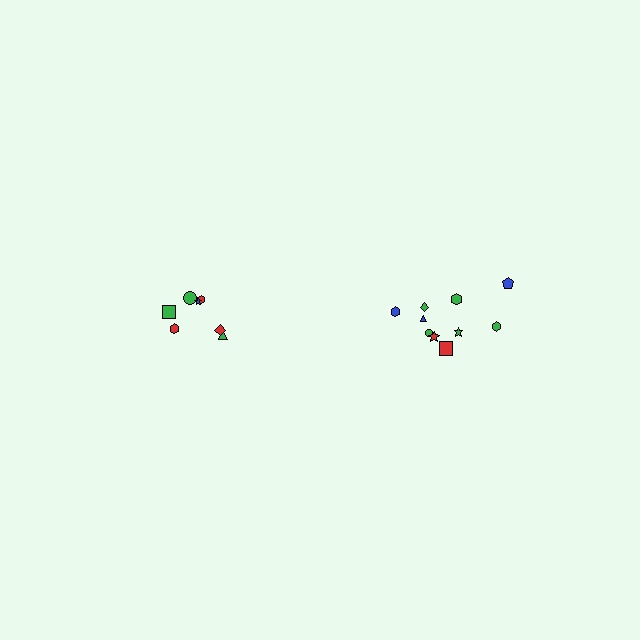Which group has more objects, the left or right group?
The right group.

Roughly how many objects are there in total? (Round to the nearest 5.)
Roughly 15 objects in total.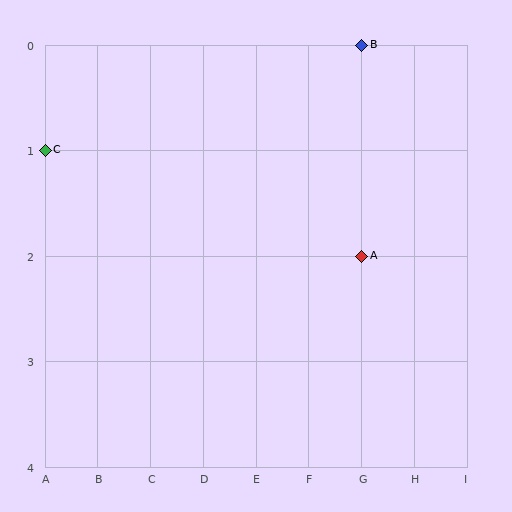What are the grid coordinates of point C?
Point C is at grid coordinates (A, 1).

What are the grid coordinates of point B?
Point B is at grid coordinates (G, 0).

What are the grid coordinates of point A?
Point A is at grid coordinates (G, 2).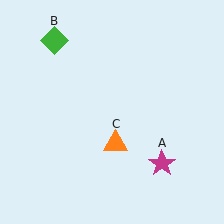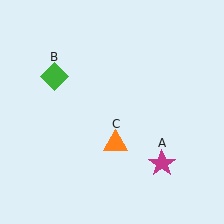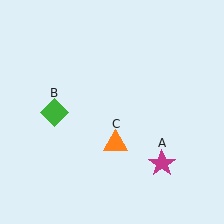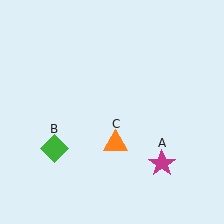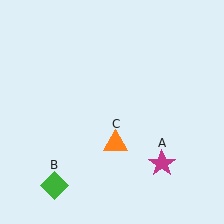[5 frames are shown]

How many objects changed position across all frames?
1 object changed position: green diamond (object B).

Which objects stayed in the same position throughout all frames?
Magenta star (object A) and orange triangle (object C) remained stationary.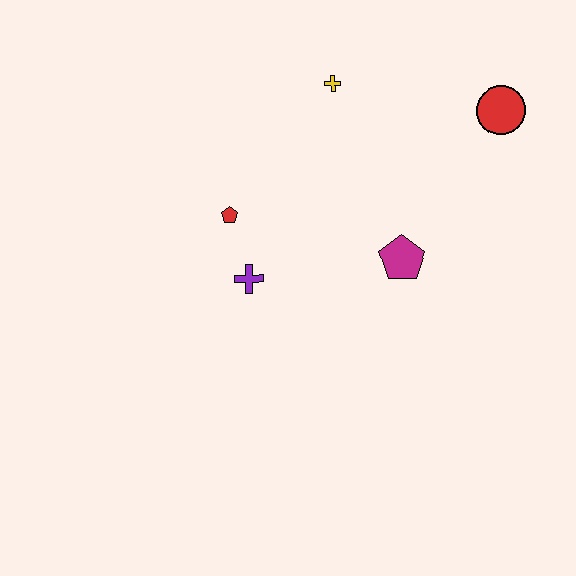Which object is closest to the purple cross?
The red pentagon is closest to the purple cross.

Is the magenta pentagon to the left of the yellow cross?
No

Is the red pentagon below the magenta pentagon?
No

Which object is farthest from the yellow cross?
The purple cross is farthest from the yellow cross.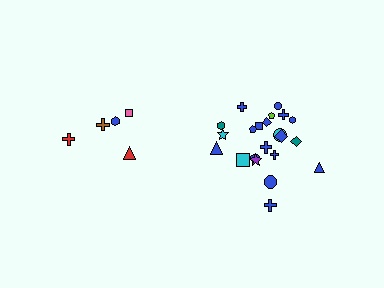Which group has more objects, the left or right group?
The right group.